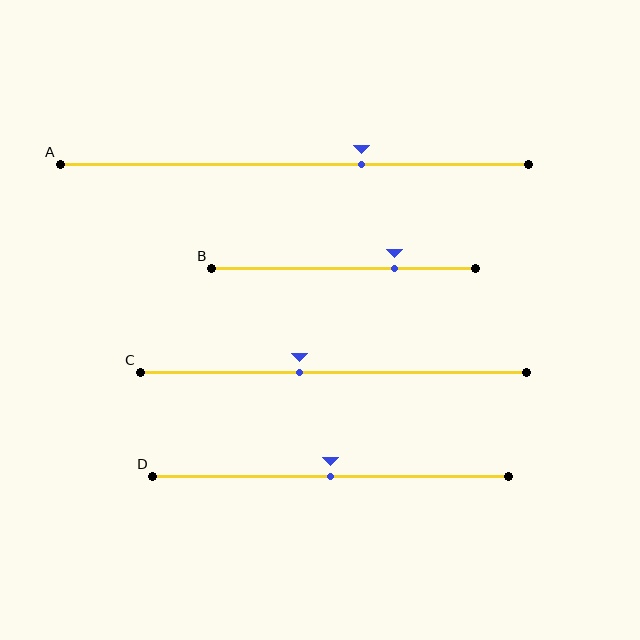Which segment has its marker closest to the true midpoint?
Segment D has its marker closest to the true midpoint.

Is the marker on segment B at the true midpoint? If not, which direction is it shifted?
No, the marker on segment B is shifted to the right by about 19% of the segment length.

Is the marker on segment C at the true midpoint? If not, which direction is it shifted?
No, the marker on segment C is shifted to the left by about 9% of the segment length.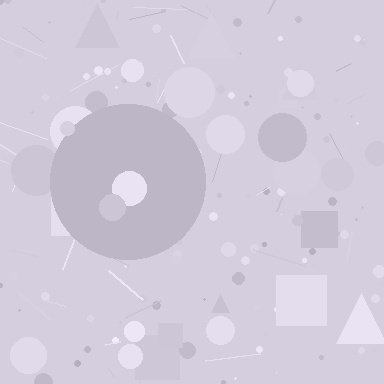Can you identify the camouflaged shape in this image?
The camouflaged shape is a circle.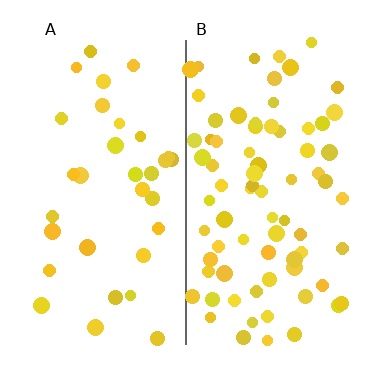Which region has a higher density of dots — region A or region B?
B (the right).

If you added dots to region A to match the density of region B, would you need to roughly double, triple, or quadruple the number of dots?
Approximately double.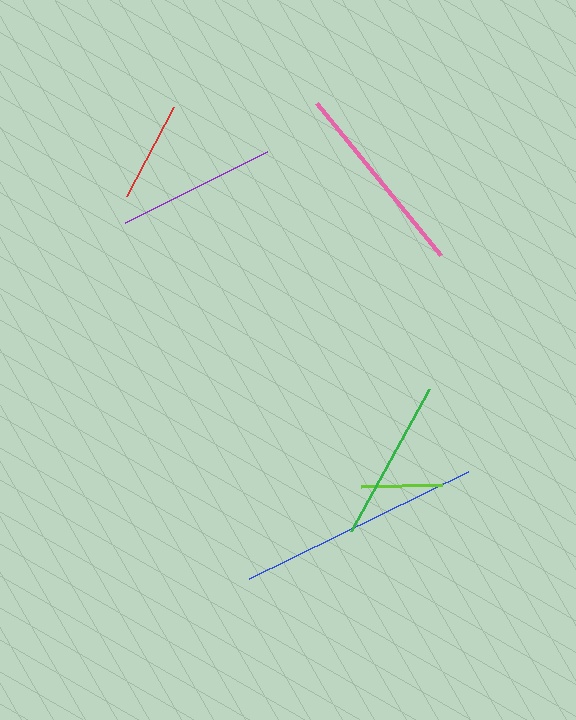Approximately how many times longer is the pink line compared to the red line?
The pink line is approximately 1.9 times the length of the red line.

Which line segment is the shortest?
The lime line is the shortest at approximately 81 pixels.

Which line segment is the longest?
The blue line is the longest at approximately 244 pixels.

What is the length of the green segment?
The green segment is approximately 162 pixels long.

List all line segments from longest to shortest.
From longest to shortest: blue, pink, green, purple, red, lime.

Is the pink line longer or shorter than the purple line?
The pink line is longer than the purple line.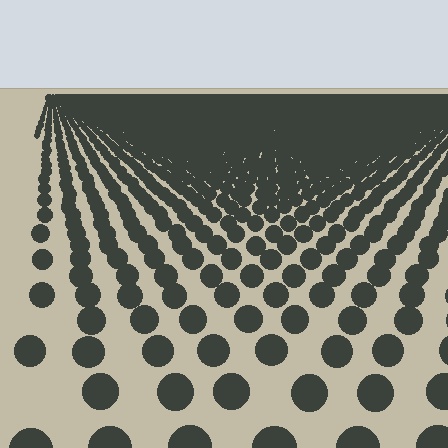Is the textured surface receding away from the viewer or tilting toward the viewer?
The surface is receding away from the viewer. Texture elements get smaller and denser toward the top.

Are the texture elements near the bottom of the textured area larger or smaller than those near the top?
Larger. Near the bottom, elements are closer to the viewer and appear at a bigger on-screen size.